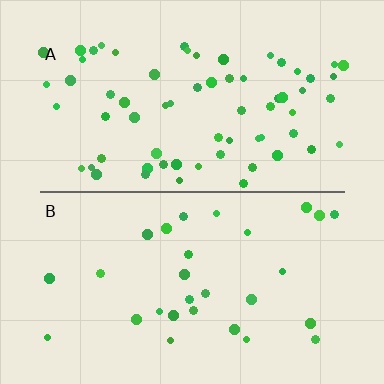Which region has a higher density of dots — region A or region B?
A (the top).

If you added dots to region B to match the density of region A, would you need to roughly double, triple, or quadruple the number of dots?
Approximately double.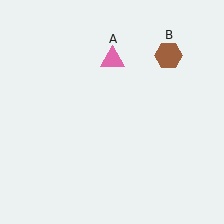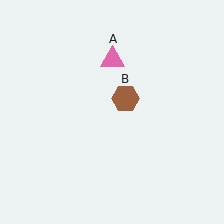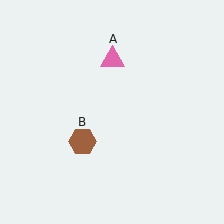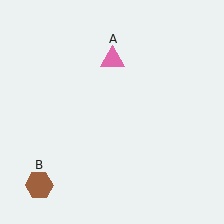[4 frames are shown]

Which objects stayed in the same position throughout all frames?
Pink triangle (object A) remained stationary.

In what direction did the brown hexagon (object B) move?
The brown hexagon (object B) moved down and to the left.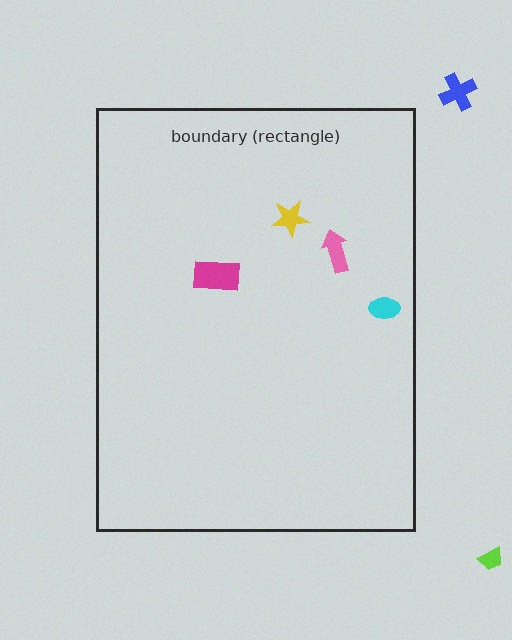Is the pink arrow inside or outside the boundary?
Inside.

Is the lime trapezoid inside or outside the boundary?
Outside.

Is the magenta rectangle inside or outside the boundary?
Inside.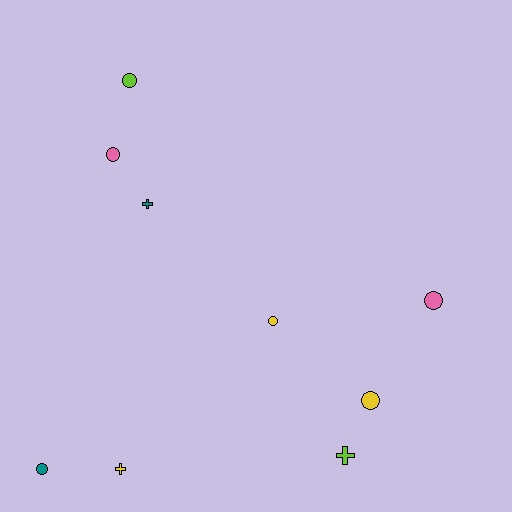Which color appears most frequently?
Yellow, with 3 objects.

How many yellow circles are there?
There are 2 yellow circles.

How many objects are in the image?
There are 9 objects.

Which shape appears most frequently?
Circle, with 6 objects.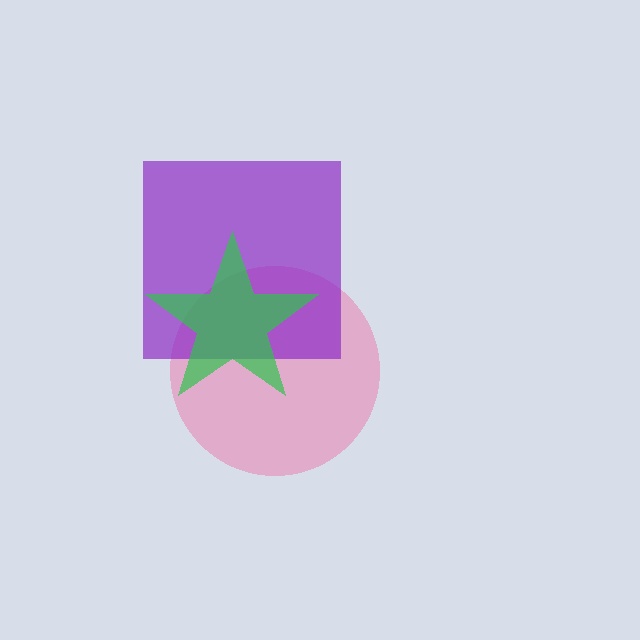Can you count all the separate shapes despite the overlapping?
Yes, there are 3 separate shapes.